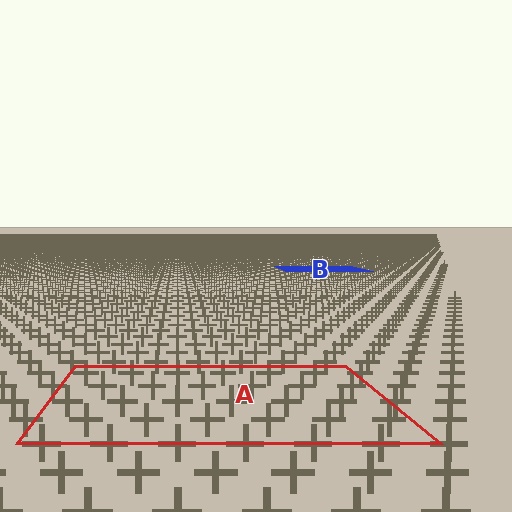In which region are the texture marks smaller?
The texture marks are smaller in region B, because it is farther away.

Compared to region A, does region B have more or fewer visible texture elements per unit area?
Region B has more texture elements per unit area — they are packed more densely because it is farther away.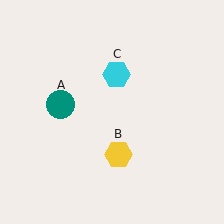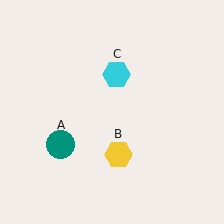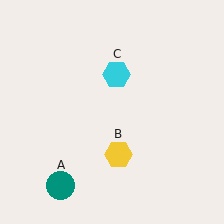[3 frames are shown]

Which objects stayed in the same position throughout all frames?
Yellow hexagon (object B) and cyan hexagon (object C) remained stationary.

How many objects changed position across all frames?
1 object changed position: teal circle (object A).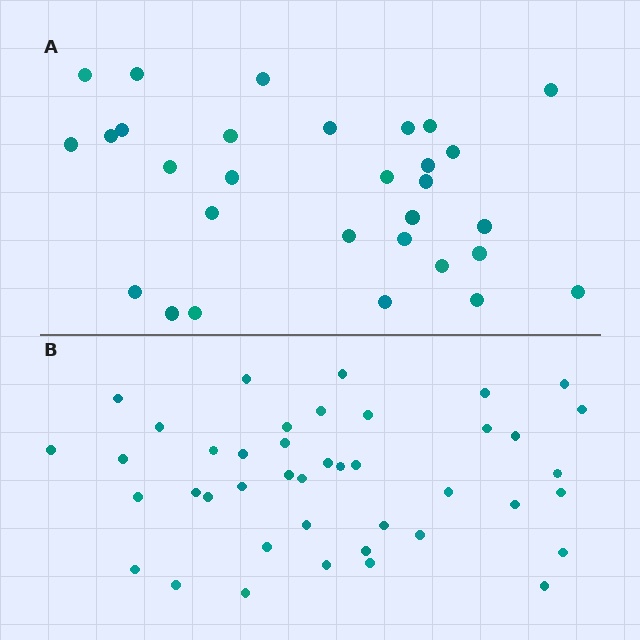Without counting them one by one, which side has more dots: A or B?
Region B (the bottom region) has more dots.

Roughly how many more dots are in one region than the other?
Region B has roughly 12 or so more dots than region A.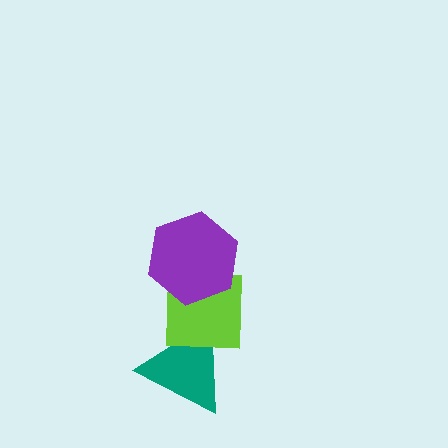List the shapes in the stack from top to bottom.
From top to bottom: the purple hexagon, the lime square, the teal triangle.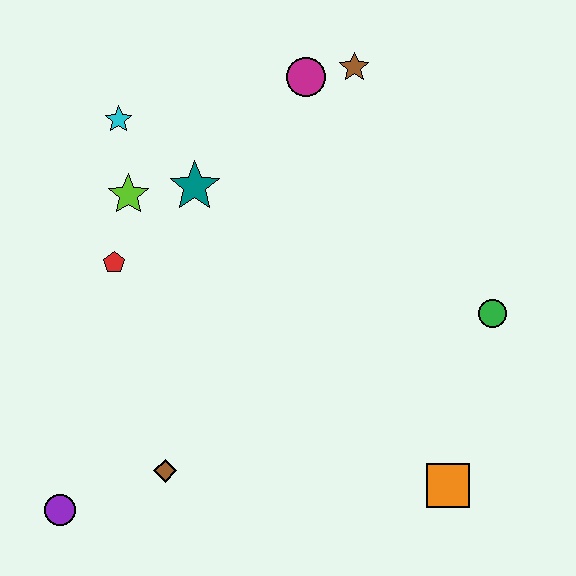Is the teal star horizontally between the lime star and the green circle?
Yes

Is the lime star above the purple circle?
Yes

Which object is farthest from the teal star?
The orange square is farthest from the teal star.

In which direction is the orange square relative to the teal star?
The orange square is below the teal star.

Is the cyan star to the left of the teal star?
Yes